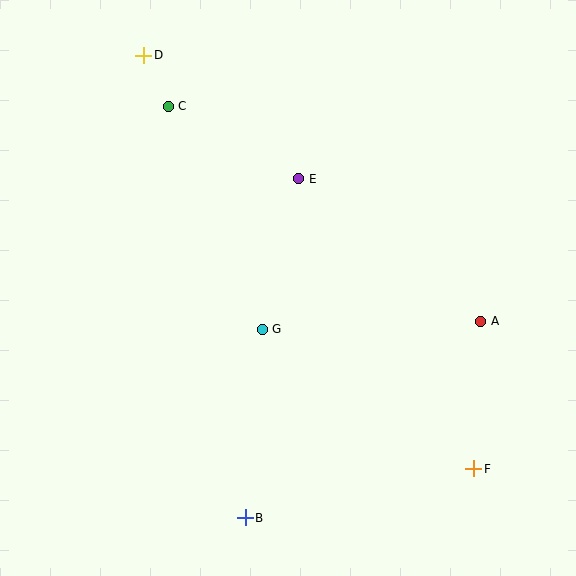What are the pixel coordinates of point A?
Point A is at (481, 321).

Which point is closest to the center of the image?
Point G at (262, 329) is closest to the center.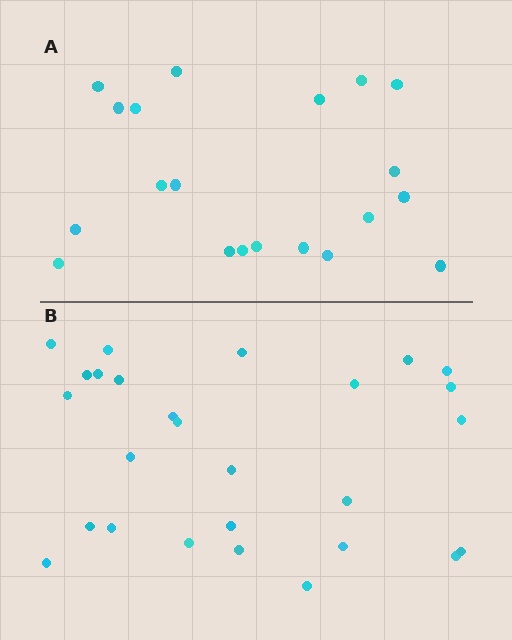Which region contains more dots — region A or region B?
Region B (the bottom region) has more dots.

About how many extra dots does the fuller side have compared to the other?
Region B has roughly 8 or so more dots than region A.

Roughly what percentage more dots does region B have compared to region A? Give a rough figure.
About 35% more.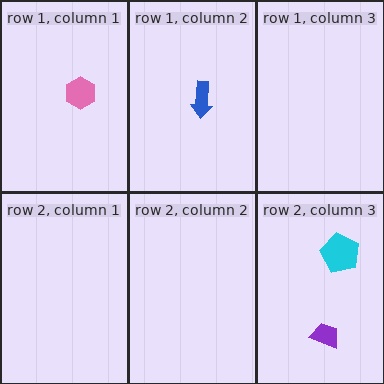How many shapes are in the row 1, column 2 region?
1.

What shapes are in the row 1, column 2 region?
The blue arrow.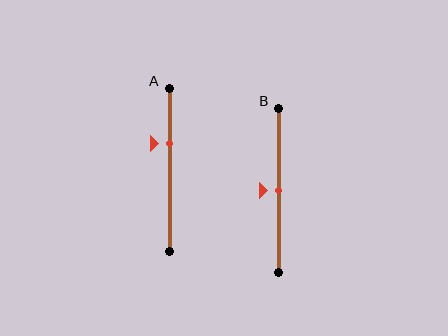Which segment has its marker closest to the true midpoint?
Segment B has its marker closest to the true midpoint.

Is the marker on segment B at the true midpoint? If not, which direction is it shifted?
Yes, the marker on segment B is at the true midpoint.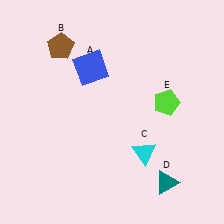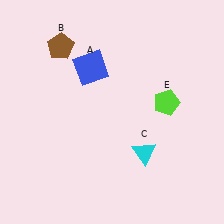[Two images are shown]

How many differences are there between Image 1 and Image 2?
There is 1 difference between the two images.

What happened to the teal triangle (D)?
The teal triangle (D) was removed in Image 2. It was in the bottom-right area of Image 1.